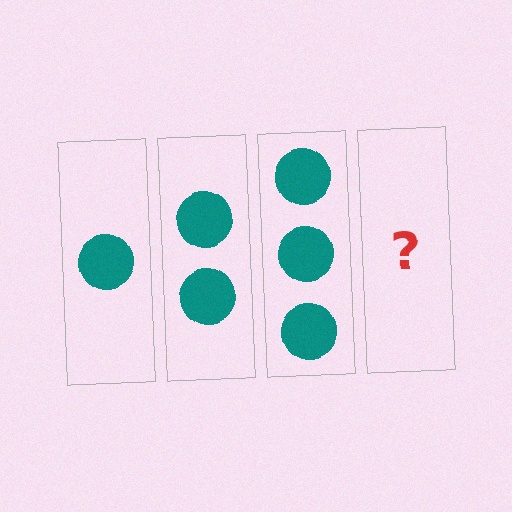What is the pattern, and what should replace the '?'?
The pattern is that each step adds one more circle. The '?' should be 4 circles.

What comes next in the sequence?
The next element should be 4 circles.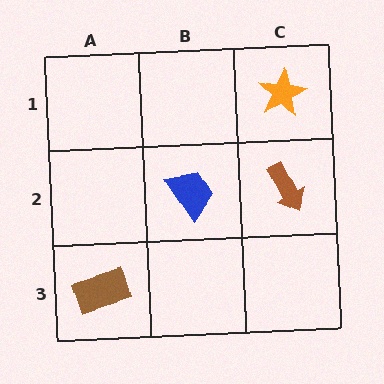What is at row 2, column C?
A brown arrow.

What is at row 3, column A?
A brown rectangle.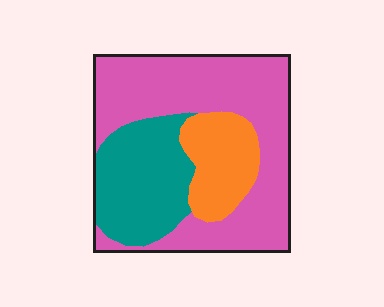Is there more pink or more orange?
Pink.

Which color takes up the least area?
Orange, at roughly 15%.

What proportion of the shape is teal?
Teal takes up about one quarter (1/4) of the shape.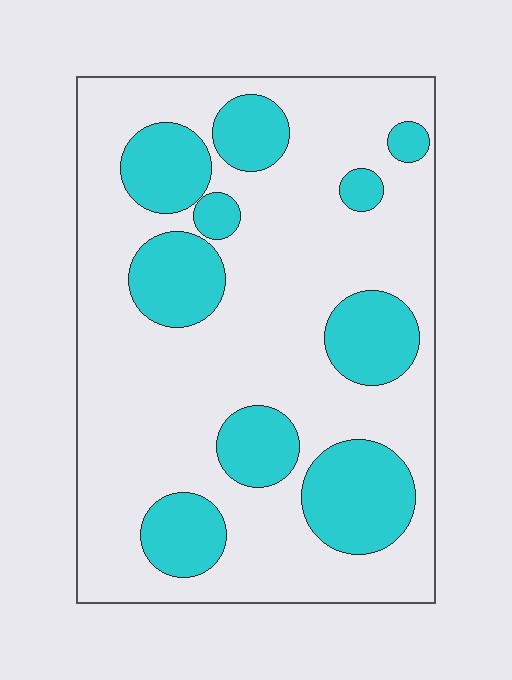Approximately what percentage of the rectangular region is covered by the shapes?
Approximately 30%.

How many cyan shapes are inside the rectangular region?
10.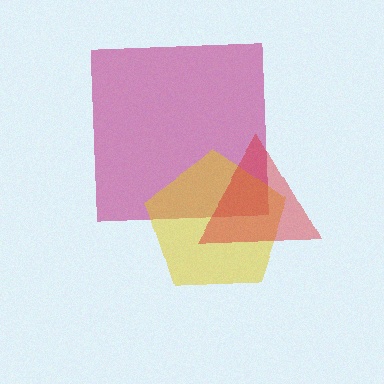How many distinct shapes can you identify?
There are 3 distinct shapes: a magenta square, a yellow pentagon, a red triangle.